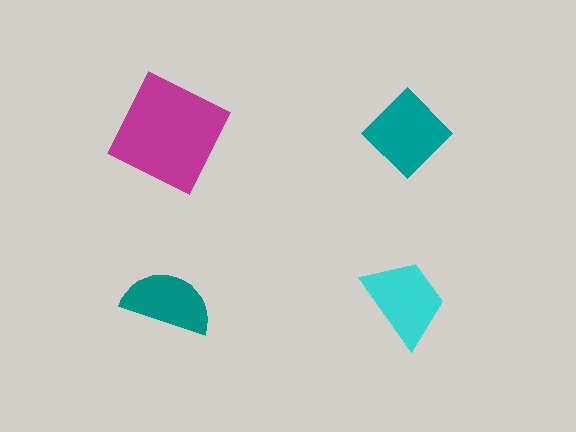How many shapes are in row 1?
2 shapes.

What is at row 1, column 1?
A magenta square.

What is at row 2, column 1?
A teal semicircle.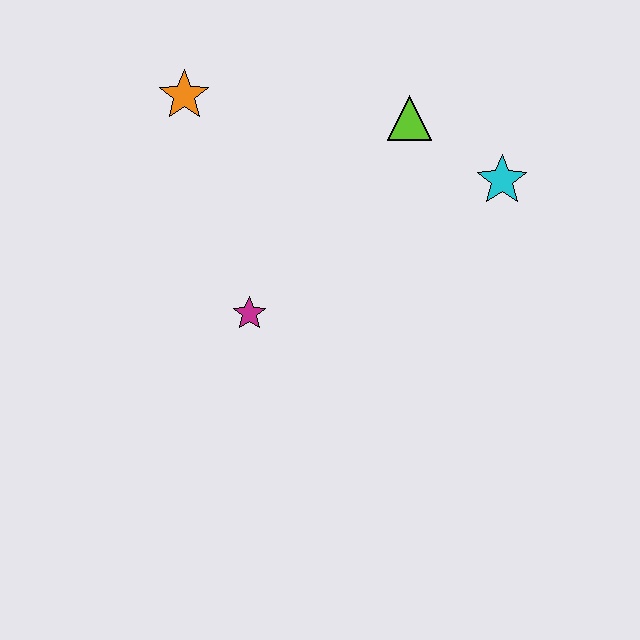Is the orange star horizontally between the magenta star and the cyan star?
No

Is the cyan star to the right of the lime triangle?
Yes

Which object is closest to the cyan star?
The lime triangle is closest to the cyan star.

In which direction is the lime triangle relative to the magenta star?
The lime triangle is above the magenta star.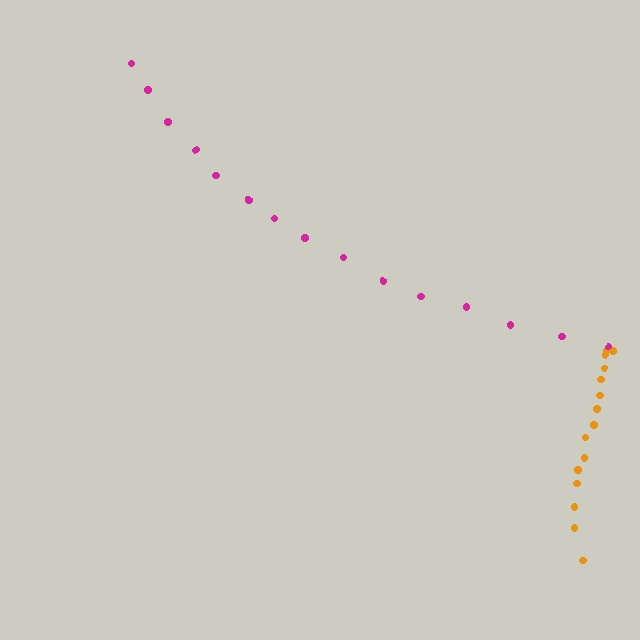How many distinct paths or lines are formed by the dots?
There are 2 distinct paths.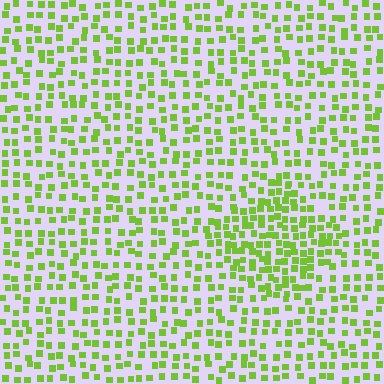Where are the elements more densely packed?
The elements are more densely packed inside the diamond boundary.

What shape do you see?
I see a diamond.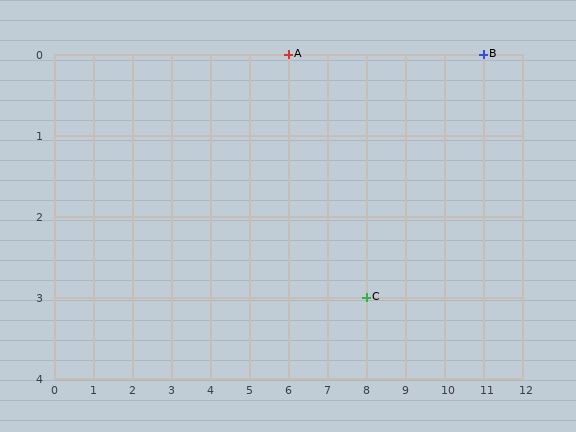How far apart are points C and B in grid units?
Points C and B are 3 columns and 3 rows apart (about 4.2 grid units diagonally).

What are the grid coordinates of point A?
Point A is at grid coordinates (6, 0).